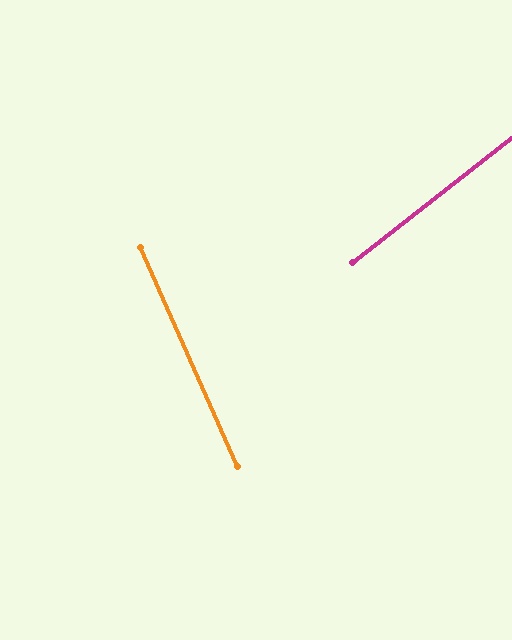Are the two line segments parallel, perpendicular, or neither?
Neither parallel nor perpendicular — they differ by about 76°.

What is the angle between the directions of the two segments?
Approximately 76 degrees.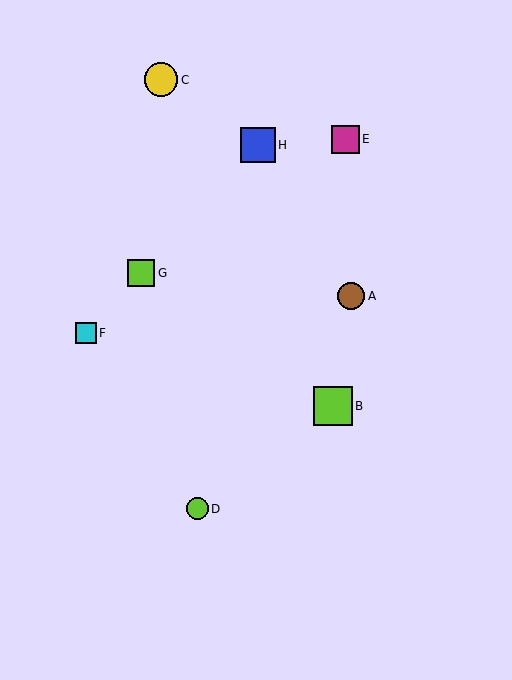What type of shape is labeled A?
Shape A is a brown circle.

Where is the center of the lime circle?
The center of the lime circle is at (197, 509).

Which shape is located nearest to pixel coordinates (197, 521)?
The lime circle (labeled D) at (197, 509) is nearest to that location.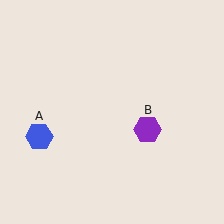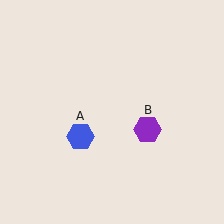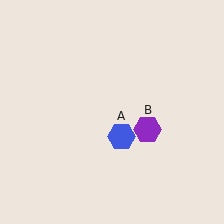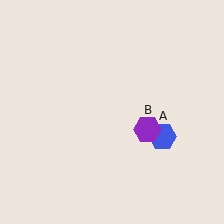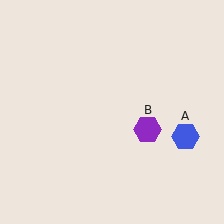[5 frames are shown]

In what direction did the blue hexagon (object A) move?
The blue hexagon (object A) moved right.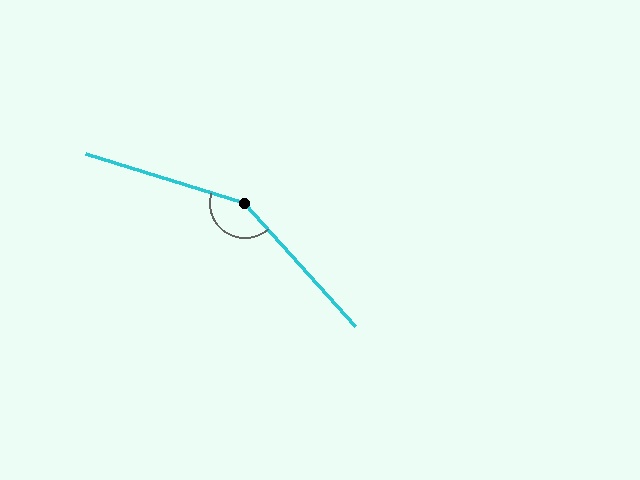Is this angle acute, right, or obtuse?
It is obtuse.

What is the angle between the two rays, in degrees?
Approximately 149 degrees.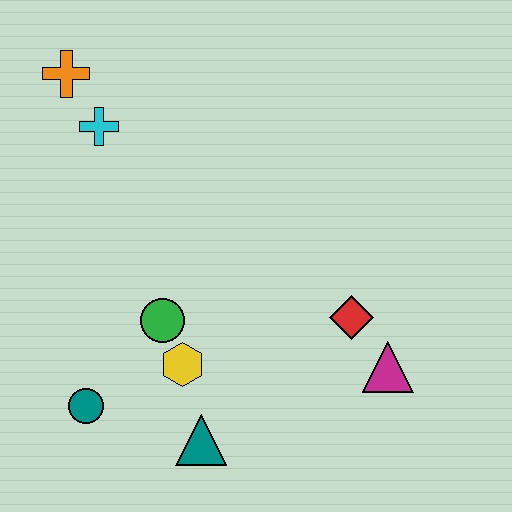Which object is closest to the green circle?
The yellow hexagon is closest to the green circle.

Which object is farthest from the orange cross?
The magenta triangle is farthest from the orange cross.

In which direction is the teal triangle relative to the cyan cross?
The teal triangle is below the cyan cross.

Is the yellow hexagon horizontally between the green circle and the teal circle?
No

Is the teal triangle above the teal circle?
No